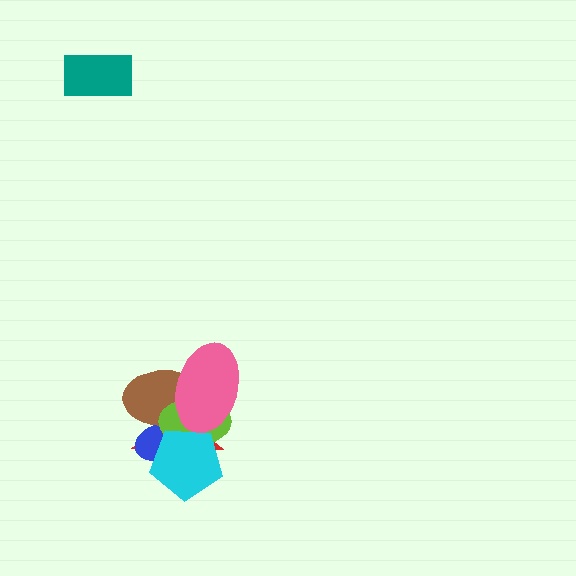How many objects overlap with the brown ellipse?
5 objects overlap with the brown ellipse.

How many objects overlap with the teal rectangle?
0 objects overlap with the teal rectangle.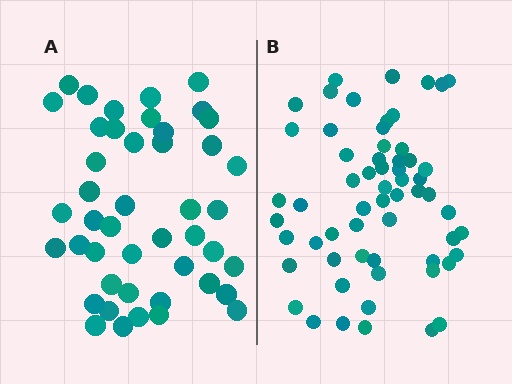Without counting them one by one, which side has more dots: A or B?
Region B (the right region) has more dots.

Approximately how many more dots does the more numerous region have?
Region B has approximately 15 more dots than region A.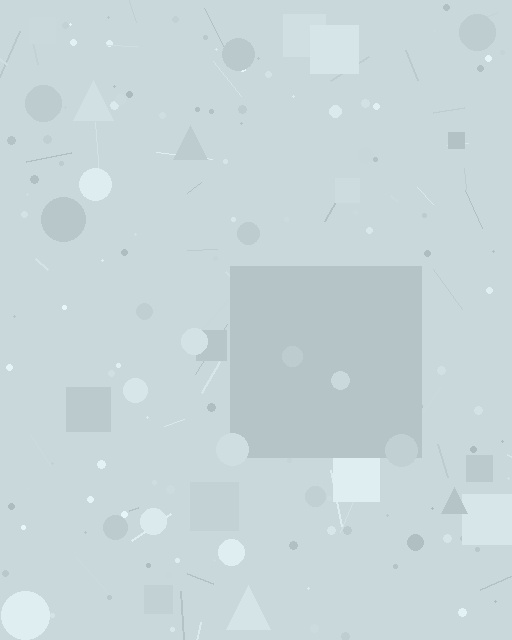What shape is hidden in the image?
A square is hidden in the image.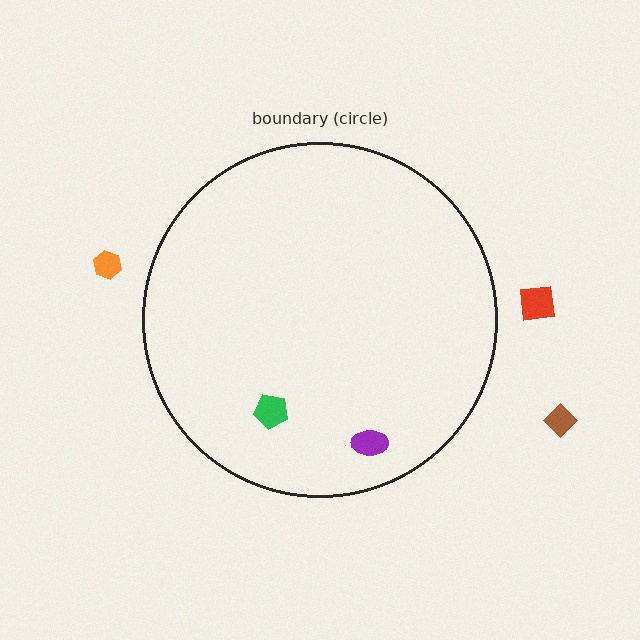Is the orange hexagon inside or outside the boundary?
Outside.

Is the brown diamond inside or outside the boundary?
Outside.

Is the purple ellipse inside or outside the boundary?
Inside.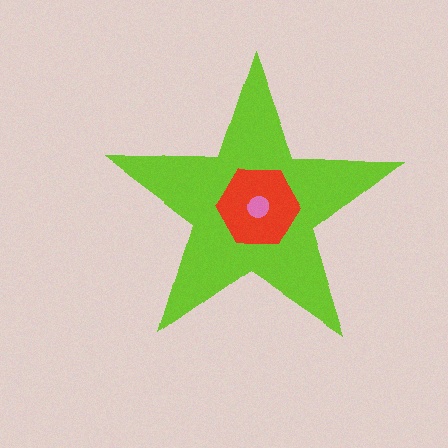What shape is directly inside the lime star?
The red hexagon.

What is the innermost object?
The pink circle.